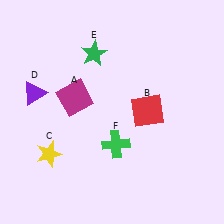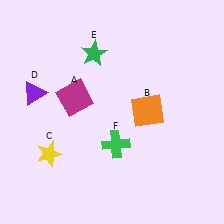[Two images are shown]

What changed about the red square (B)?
In Image 1, B is red. In Image 2, it changed to orange.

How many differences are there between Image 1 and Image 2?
There is 1 difference between the two images.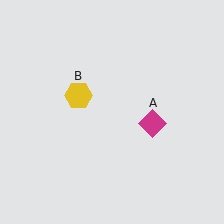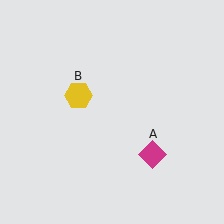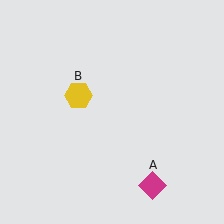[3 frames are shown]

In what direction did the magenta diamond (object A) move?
The magenta diamond (object A) moved down.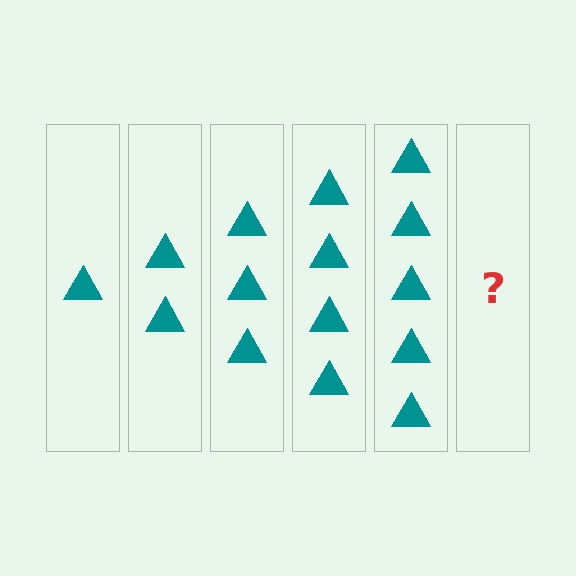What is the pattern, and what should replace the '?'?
The pattern is that each step adds one more triangle. The '?' should be 6 triangles.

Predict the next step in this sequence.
The next step is 6 triangles.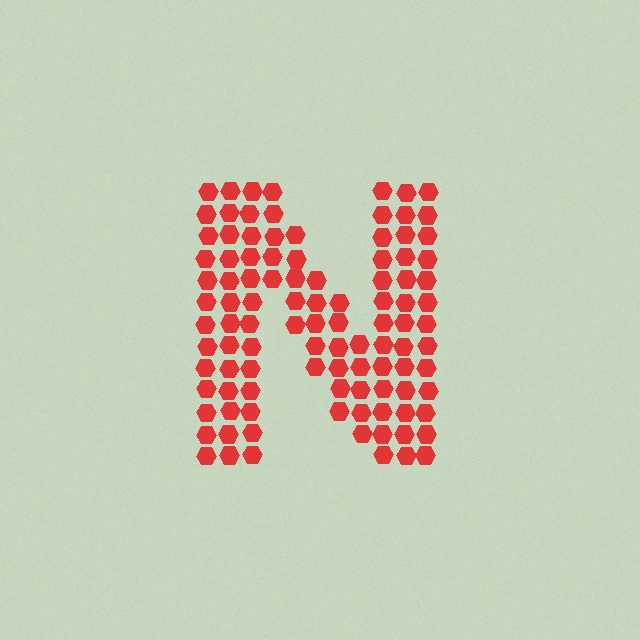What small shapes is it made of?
It is made of small hexagons.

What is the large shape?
The large shape is the letter N.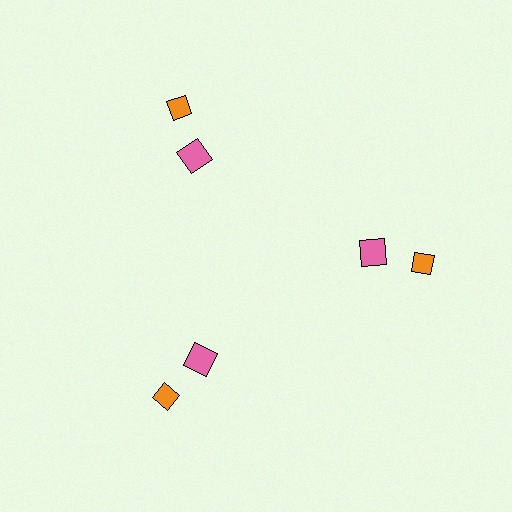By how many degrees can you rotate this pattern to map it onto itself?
The pattern maps onto itself every 120 degrees of rotation.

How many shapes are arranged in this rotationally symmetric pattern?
There are 6 shapes, arranged in 3 groups of 2.